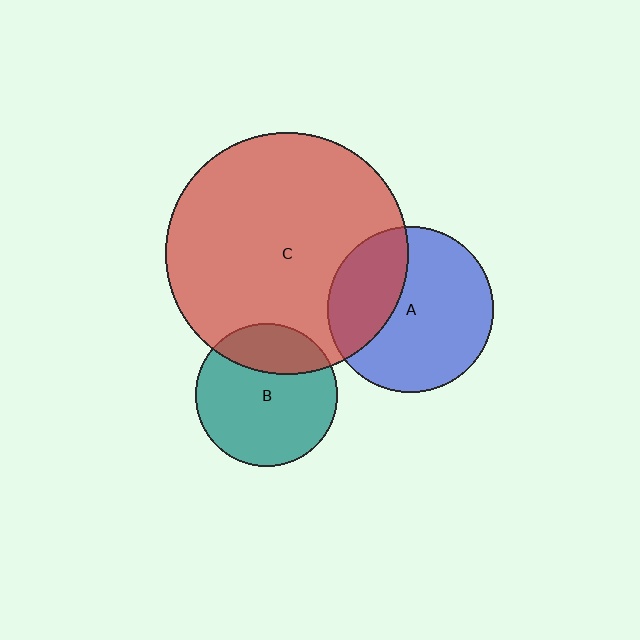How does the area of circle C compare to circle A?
Approximately 2.1 times.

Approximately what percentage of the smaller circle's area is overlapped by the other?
Approximately 25%.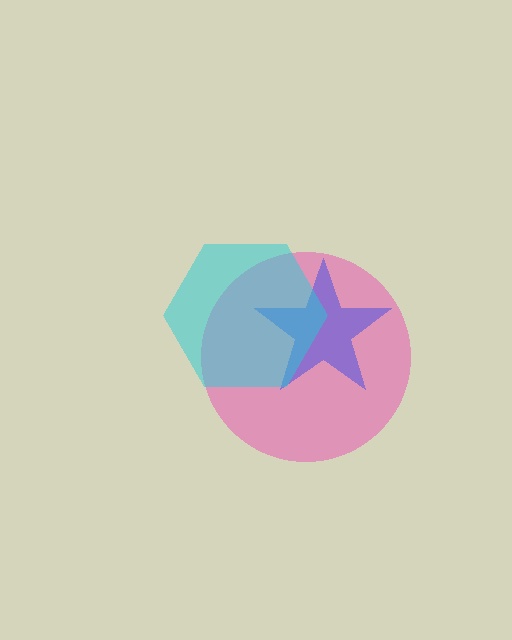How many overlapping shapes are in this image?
There are 3 overlapping shapes in the image.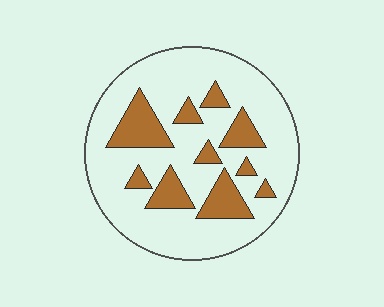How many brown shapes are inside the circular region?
10.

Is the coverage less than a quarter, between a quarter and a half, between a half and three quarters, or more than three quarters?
Less than a quarter.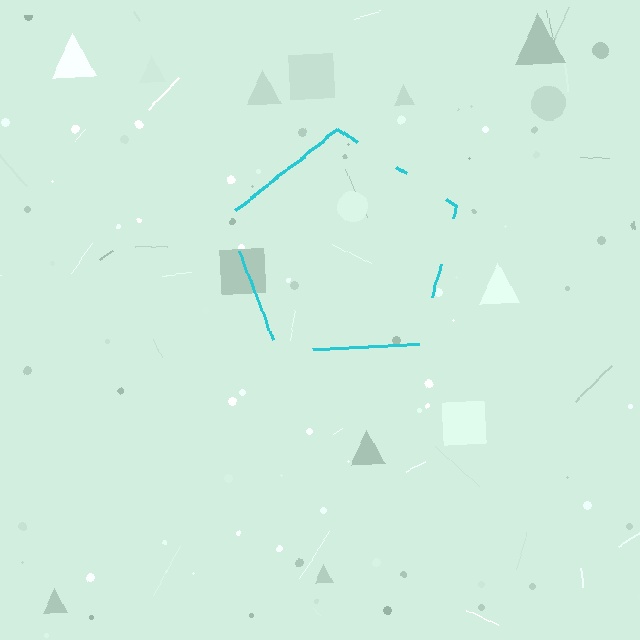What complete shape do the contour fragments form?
The contour fragments form a pentagon.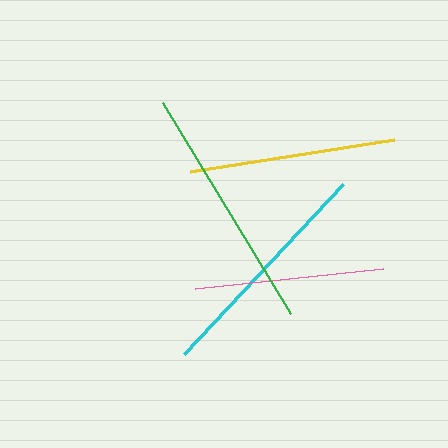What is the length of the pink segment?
The pink segment is approximately 188 pixels long.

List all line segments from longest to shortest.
From longest to shortest: green, cyan, yellow, pink.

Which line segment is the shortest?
The pink line is the shortest at approximately 188 pixels.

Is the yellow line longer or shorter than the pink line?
The yellow line is longer than the pink line.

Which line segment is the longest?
The green line is the longest at approximately 247 pixels.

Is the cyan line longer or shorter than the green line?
The green line is longer than the cyan line.